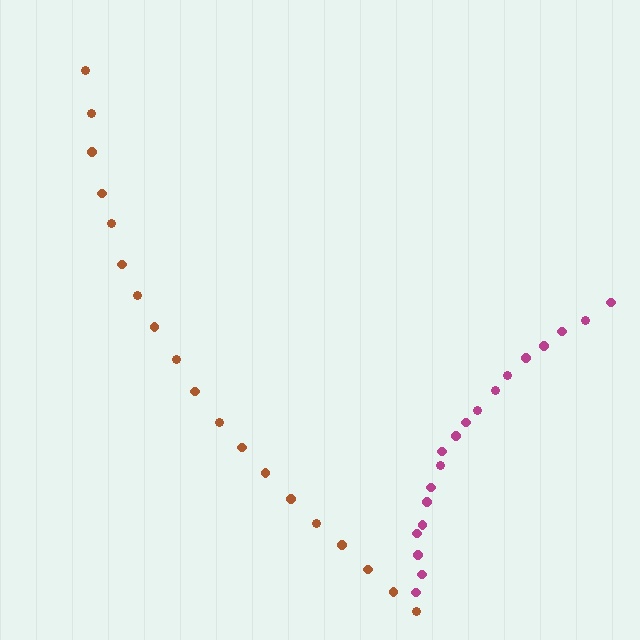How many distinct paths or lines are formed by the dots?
There are 2 distinct paths.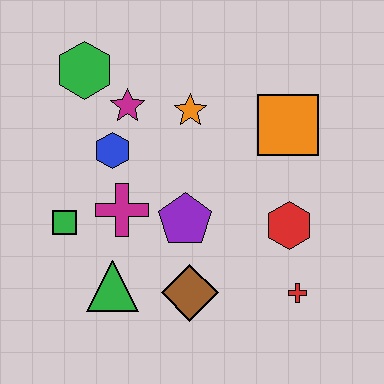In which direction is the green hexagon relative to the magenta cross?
The green hexagon is above the magenta cross.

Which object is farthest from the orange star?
The red cross is farthest from the orange star.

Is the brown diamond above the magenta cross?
No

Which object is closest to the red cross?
The red hexagon is closest to the red cross.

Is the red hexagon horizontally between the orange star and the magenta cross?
No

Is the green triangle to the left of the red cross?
Yes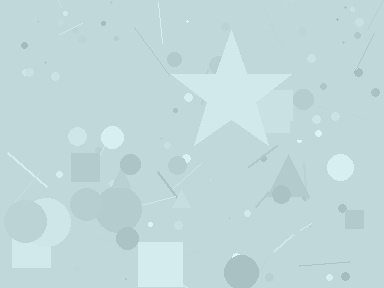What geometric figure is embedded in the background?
A star is embedded in the background.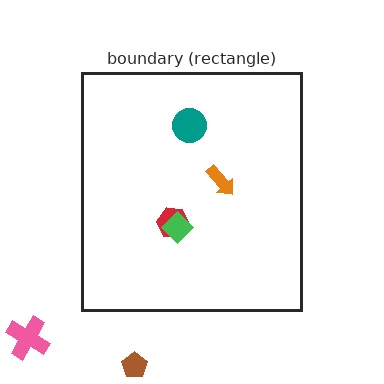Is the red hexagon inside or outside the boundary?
Inside.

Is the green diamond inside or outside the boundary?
Inside.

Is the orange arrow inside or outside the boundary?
Inside.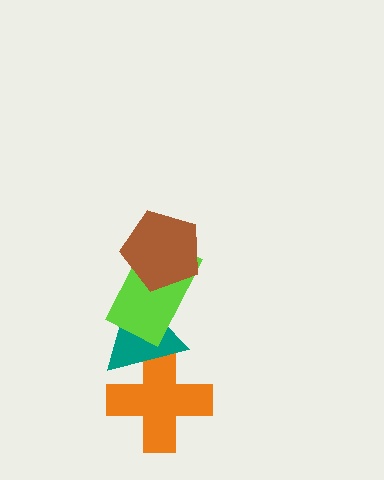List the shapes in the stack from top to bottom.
From top to bottom: the brown pentagon, the lime rectangle, the teal triangle, the orange cross.